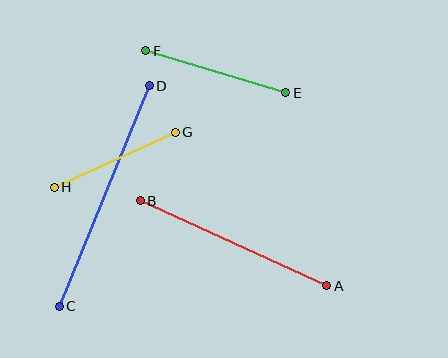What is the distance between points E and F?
The distance is approximately 146 pixels.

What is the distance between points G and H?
The distance is approximately 133 pixels.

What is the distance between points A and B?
The distance is approximately 205 pixels.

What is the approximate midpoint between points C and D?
The midpoint is at approximately (104, 196) pixels.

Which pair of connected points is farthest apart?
Points C and D are farthest apart.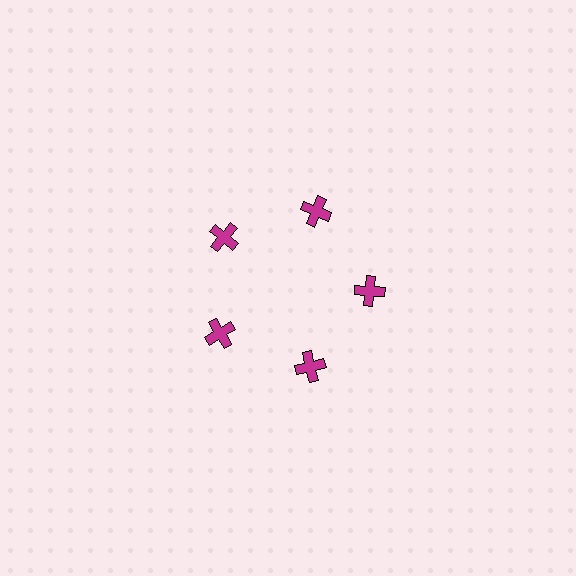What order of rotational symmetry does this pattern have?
This pattern has 5-fold rotational symmetry.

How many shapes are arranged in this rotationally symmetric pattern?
There are 5 shapes, arranged in 5 groups of 1.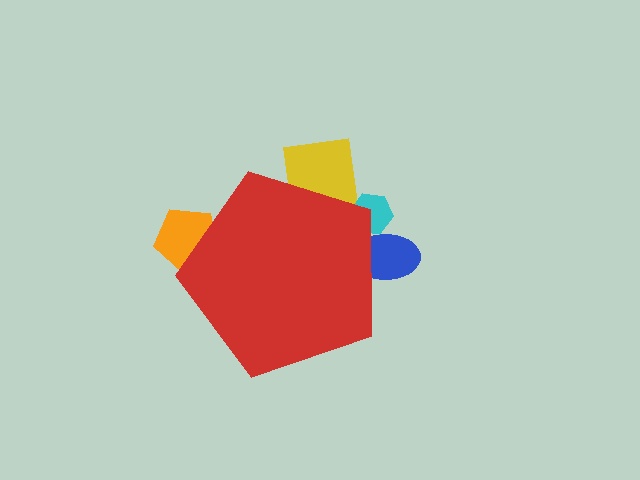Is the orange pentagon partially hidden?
Yes, the orange pentagon is partially hidden behind the red pentagon.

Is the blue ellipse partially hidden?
Yes, the blue ellipse is partially hidden behind the red pentagon.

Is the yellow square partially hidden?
Yes, the yellow square is partially hidden behind the red pentagon.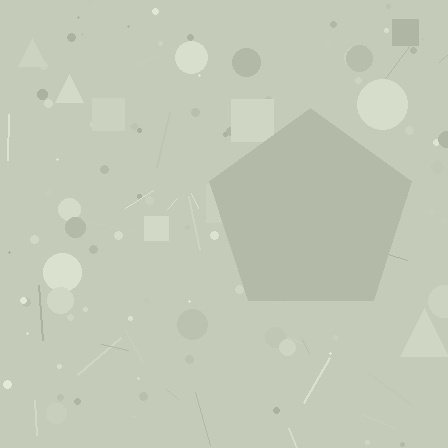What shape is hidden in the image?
A pentagon is hidden in the image.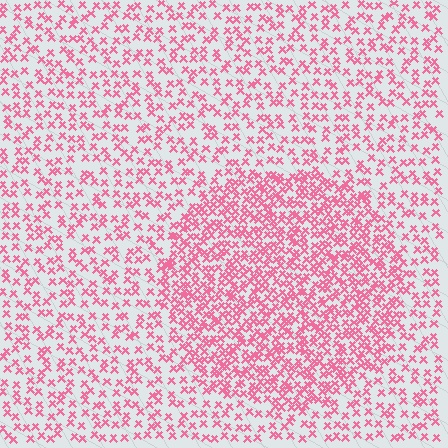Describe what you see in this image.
The image contains small pink elements arranged at two different densities. A circle-shaped region is visible where the elements are more densely packed than the surrounding area.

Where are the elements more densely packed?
The elements are more densely packed inside the circle boundary.